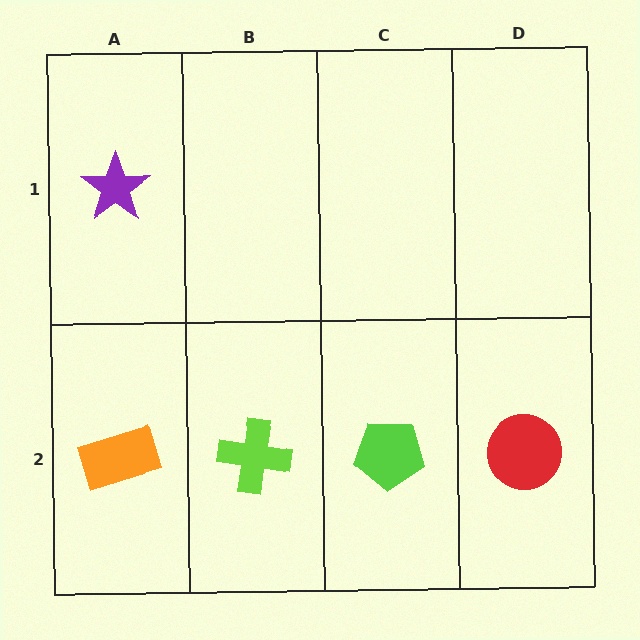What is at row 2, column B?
A lime cross.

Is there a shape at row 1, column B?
No, that cell is empty.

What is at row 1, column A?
A purple star.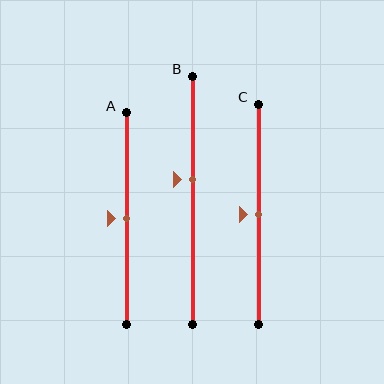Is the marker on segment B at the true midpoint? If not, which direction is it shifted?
No, the marker on segment B is shifted upward by about 8% of the segment length.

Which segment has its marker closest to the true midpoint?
Segment A has its marker closest to the true midpoint.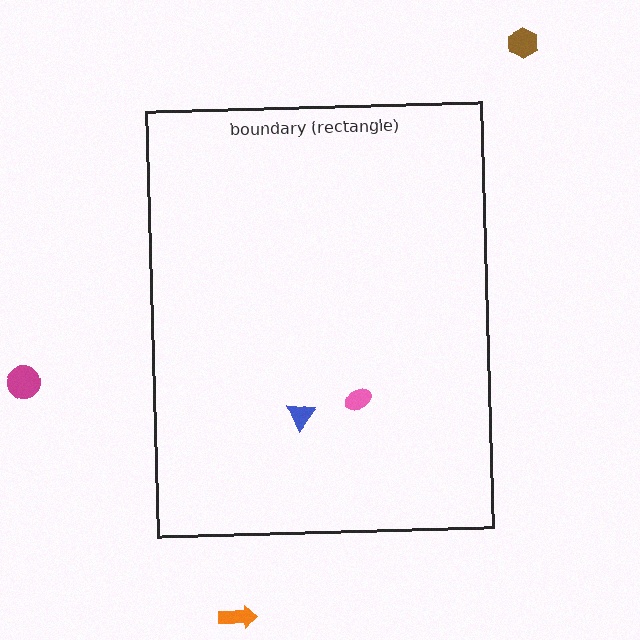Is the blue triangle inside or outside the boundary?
Inside.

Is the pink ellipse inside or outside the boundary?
Inside.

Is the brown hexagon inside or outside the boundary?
Outside.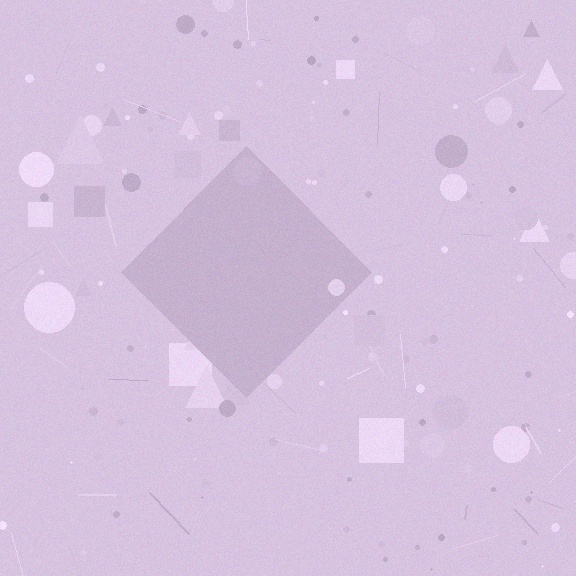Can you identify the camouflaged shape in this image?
The camouflaged shape is a diamond.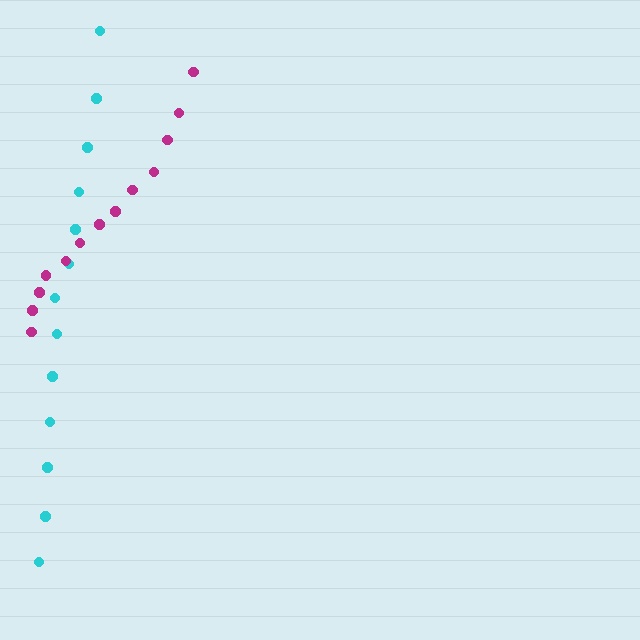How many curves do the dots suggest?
There are 2 distinct paths.